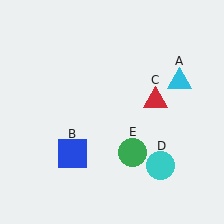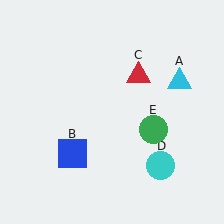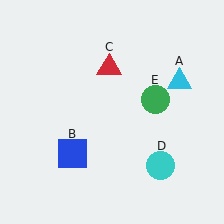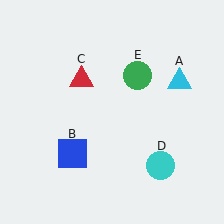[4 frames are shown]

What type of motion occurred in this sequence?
The red triangle (object C), green circle (object E) rotated counterclockwise around the center of the scene.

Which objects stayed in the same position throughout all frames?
Cyan triangle (object A) and blue square (object B) and cyan circle (object D) remained stationary.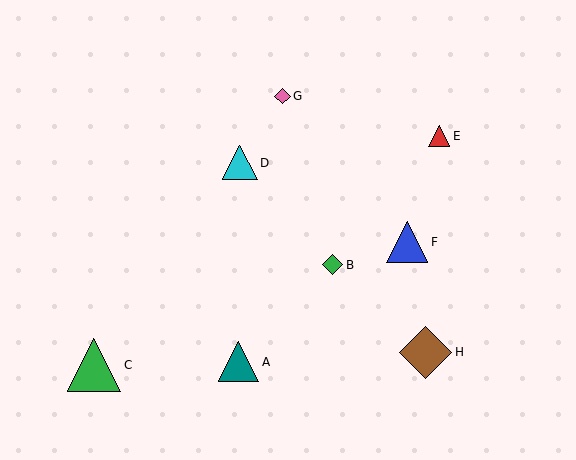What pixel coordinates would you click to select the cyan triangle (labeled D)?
Click at (240, 163) to select the cyan triangle D.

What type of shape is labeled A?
Shape A is a teal triangle.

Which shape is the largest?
The green triangle (labeled C) is the largest.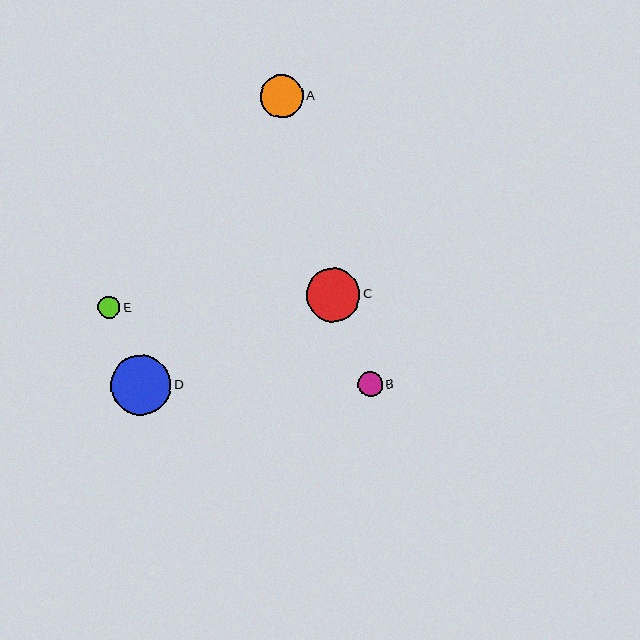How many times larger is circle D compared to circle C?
Circle D is approximately 1.1 times the size of circle C.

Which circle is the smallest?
Circle E is the smallest with a size of approximately 23 pixels.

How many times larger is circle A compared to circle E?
Circle A is approximately 1.9 times the size of circle E.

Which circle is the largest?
Circle D is the largest with a size of approximately 60 pixels.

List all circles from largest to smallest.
From largest to smallest: D, C, A, B, E.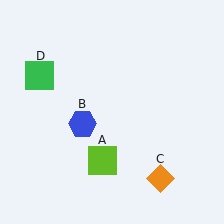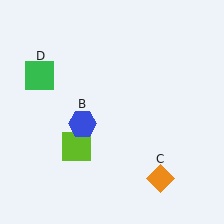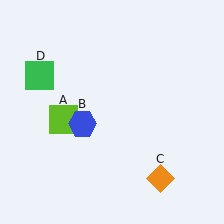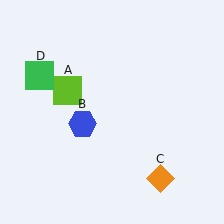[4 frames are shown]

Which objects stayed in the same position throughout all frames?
Blue hexagon (object B) and orange diamond (object C) and green square (object D) remained stationary.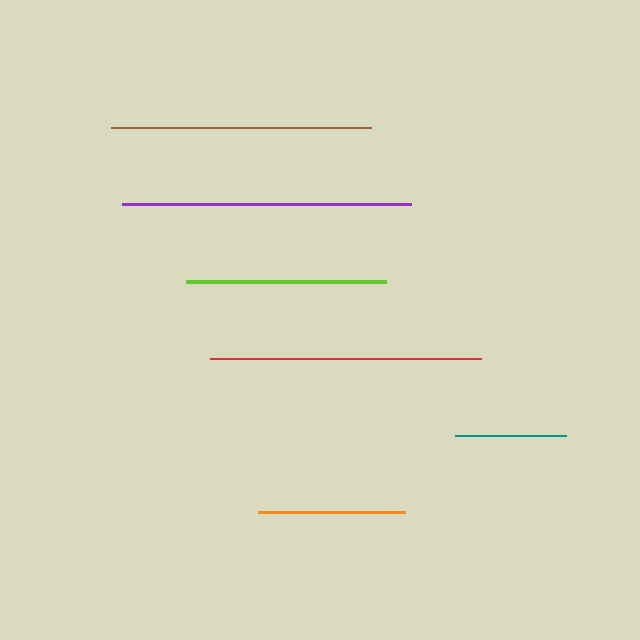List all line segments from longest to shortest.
From longest to shortest: purple, red, brown, lime, orange, teal.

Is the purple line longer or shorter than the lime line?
The purple line is longer than the lime line.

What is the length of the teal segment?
The teal segment is approximately 112 pixels long.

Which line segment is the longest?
The purple line is the longest at approximately 289 pixels.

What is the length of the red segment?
The red segment is approximately 270 pixels long.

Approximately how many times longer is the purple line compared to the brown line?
The purple line is approximately 1.1 times the length of the brown line.